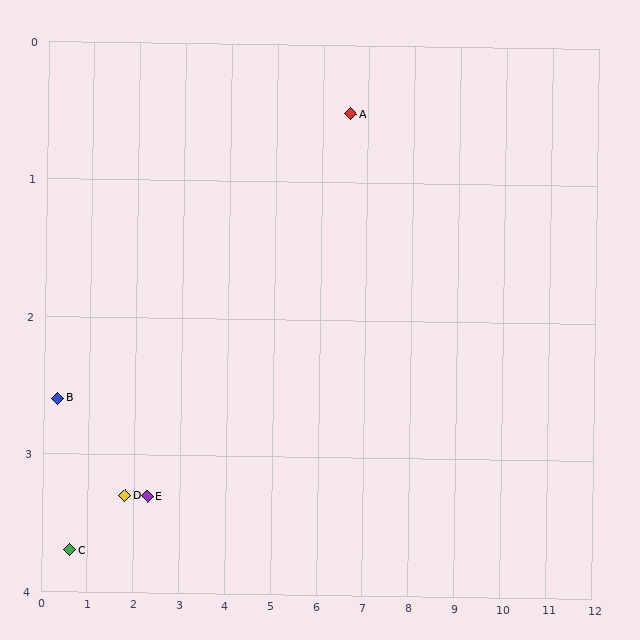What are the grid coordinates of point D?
Point D is at approximately (1.8, 3.3).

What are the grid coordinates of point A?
Point A is at approximately (6.6, 0.5).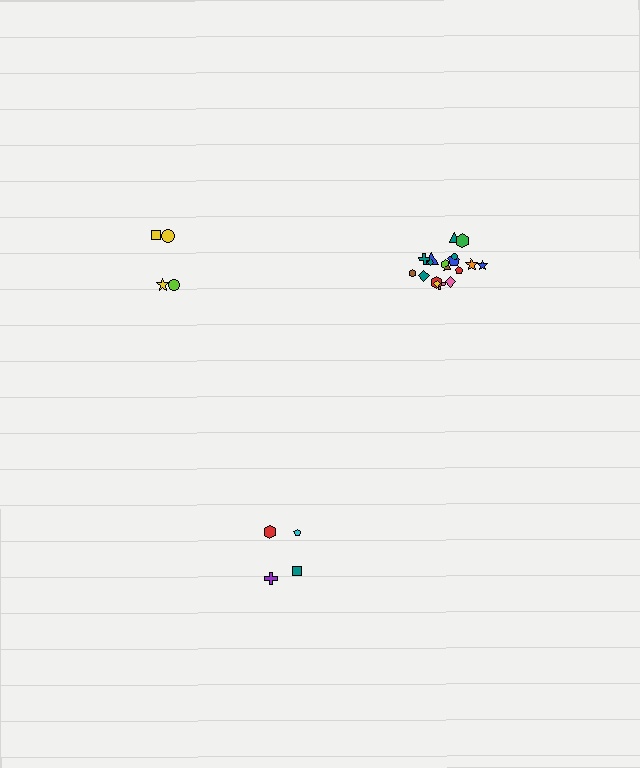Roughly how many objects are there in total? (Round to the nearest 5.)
Roughly 25 objects in total.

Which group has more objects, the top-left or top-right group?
The top-right group.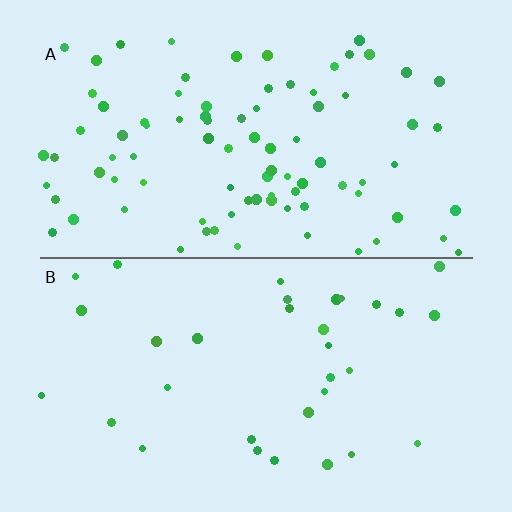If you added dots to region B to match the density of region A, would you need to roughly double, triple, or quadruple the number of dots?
Approximately triple.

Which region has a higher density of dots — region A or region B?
A (the top).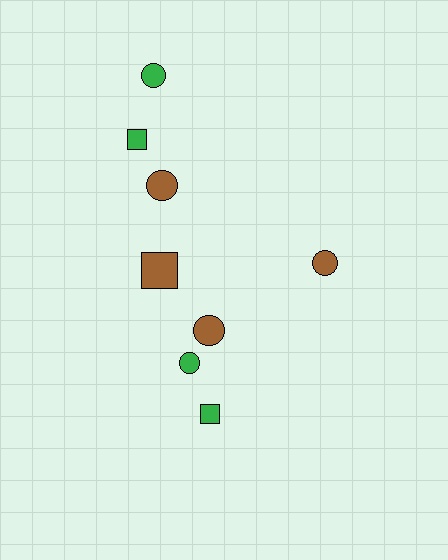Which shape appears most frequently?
Circle, with 5 objects.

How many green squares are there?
There are 2 green squares.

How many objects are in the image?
There are 8 objects.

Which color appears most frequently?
Green, with 4 objects.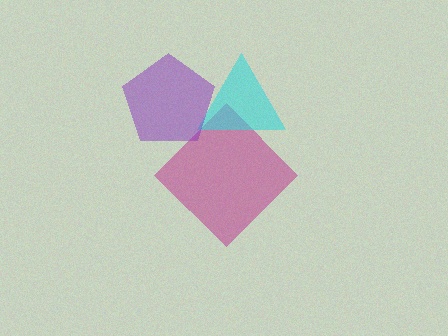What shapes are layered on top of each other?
The layered shapes are: a magenta diamond, a cyan triangle, a purple pentagon.